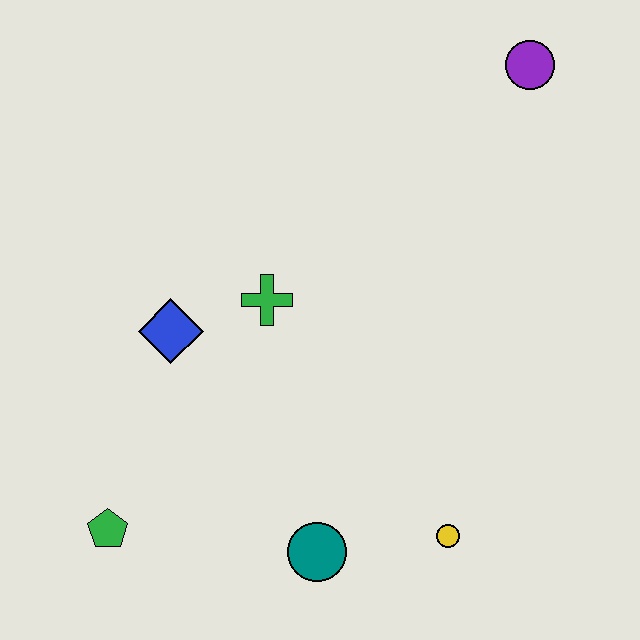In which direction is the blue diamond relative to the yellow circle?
The blue diamond is to the left of the yellow circle.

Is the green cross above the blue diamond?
Yes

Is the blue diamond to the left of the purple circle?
Yes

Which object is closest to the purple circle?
The green cross is closest to the purple circle.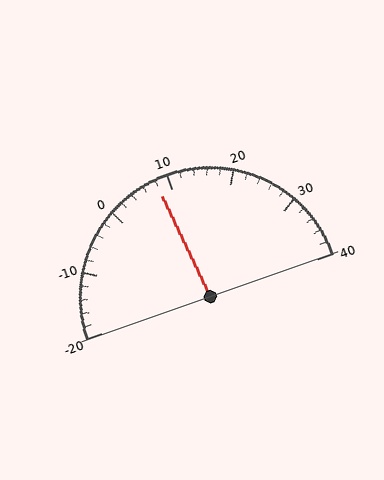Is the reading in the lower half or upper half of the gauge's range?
The reading is in the lower half of the range (-20 to 40).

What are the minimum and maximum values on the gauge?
The gauge ranges from -20 to 40.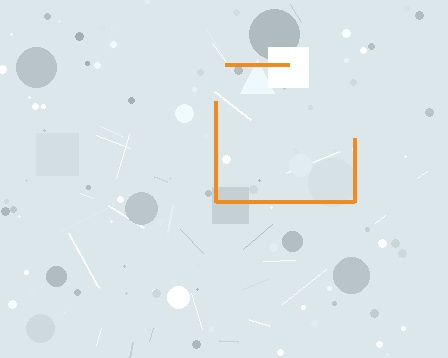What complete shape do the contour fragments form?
The contour fragments form a square.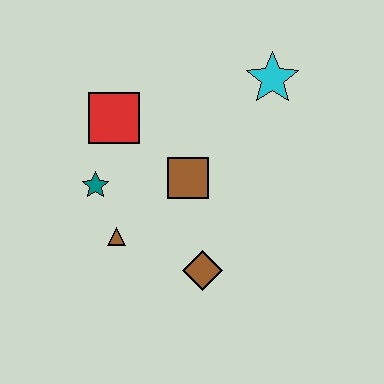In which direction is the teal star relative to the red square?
The teal star is below the red square.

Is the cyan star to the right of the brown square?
Yes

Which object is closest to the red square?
The teal star is closest to the red square.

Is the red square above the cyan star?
No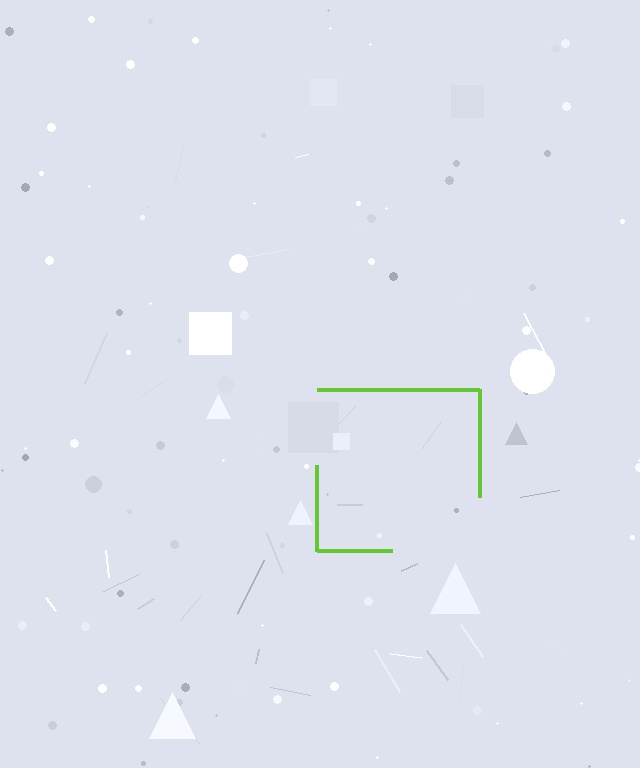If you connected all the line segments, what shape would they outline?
They would outline a square.